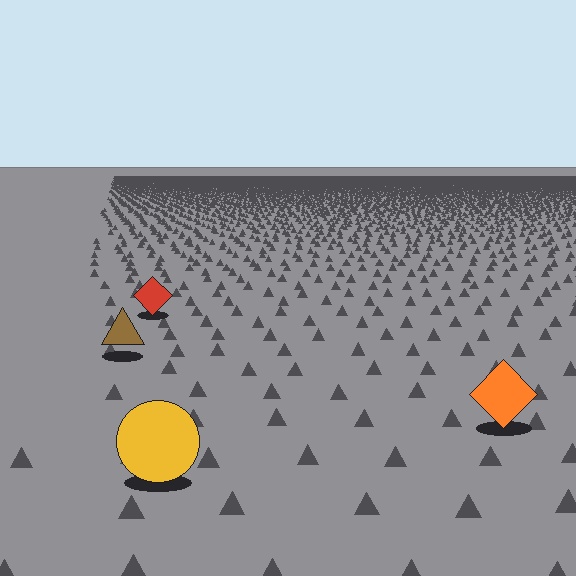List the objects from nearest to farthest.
From nearest to farthest: the yellow circle, the orange diamond, the brown triangle, the red diamond.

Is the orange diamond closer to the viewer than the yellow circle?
No. The yellow circle is closer — you can tell from the texture gradient: the ground texture is coarser near it.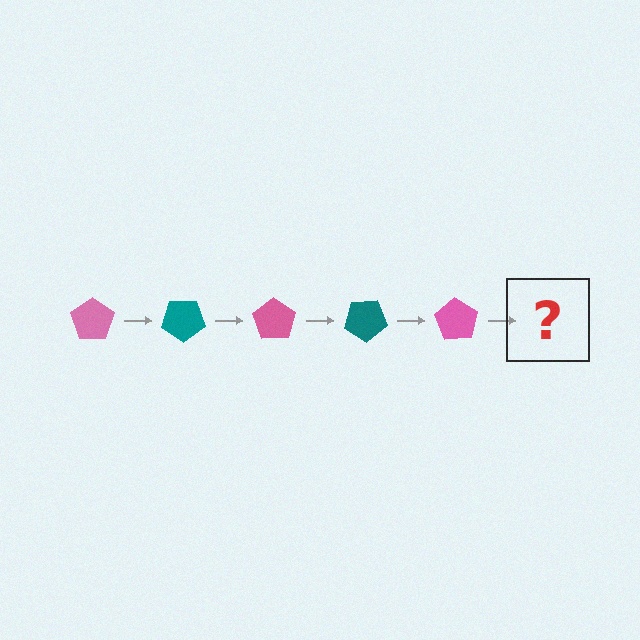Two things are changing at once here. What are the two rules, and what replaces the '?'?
The two rules are that it rotates 35 degrees each step and the color cycles through pink and teal. The '?' should be a teal pentagon, rotated 175 degrees from the start.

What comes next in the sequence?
The next element should be a teal pentagon, rotated 175 degrees from the start.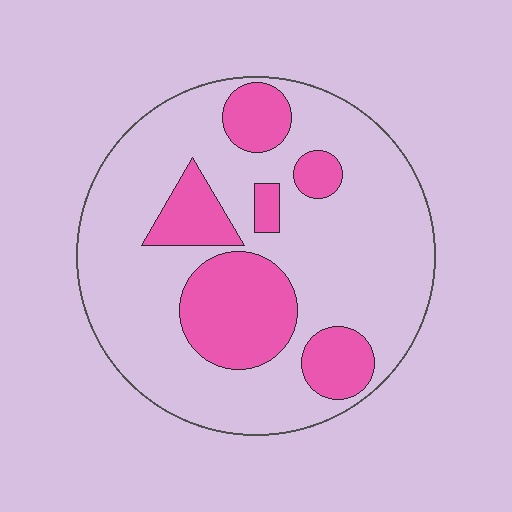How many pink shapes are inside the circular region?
6.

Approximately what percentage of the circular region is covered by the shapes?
Approximately 25%.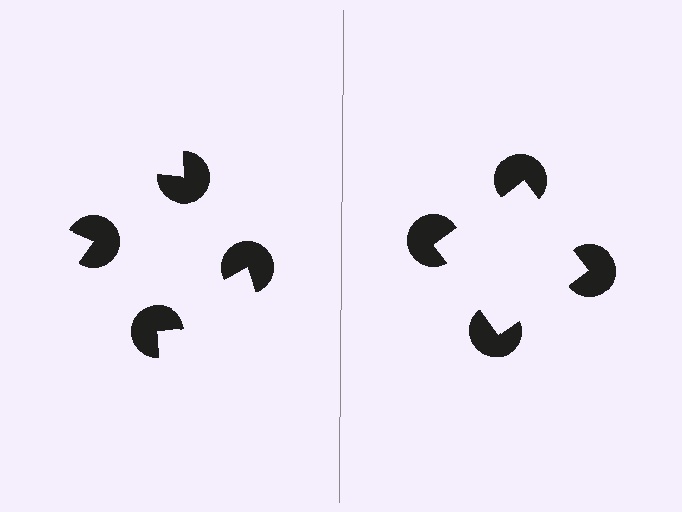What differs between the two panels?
The pac-man discs are positioned identically on both sides; only the wedge orientations differ. On the right they align to a square; on the left they are misaligned.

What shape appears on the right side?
An illusory square.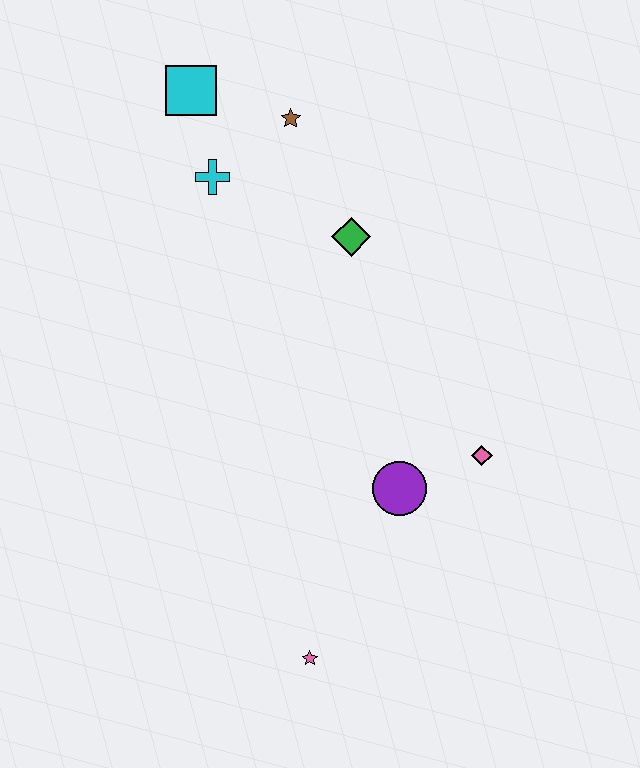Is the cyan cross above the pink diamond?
Yes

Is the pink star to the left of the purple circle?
Yes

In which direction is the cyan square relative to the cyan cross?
The cyan square is above the cyan cross.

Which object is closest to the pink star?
The purple circle is closest to the pink star.